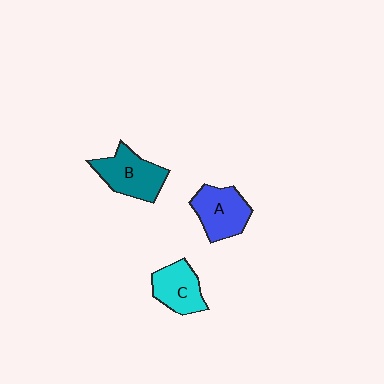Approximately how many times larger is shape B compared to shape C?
Approximately 1.2 times.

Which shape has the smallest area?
Shape C (cyan).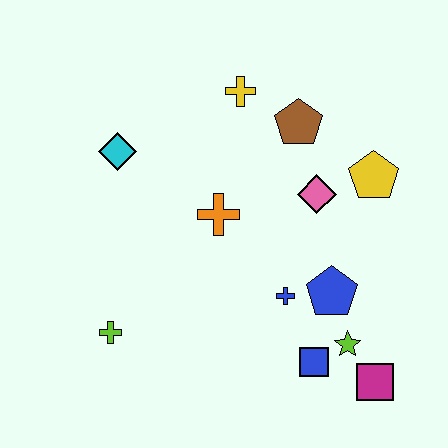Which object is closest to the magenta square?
The lime star is closest to the magenta square.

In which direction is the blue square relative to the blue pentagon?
The blue square is below the blue pentagon.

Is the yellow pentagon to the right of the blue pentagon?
Yes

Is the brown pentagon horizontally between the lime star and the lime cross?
Yes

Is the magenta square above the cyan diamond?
No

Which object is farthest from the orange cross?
The magenta square is farthest from the orange cross.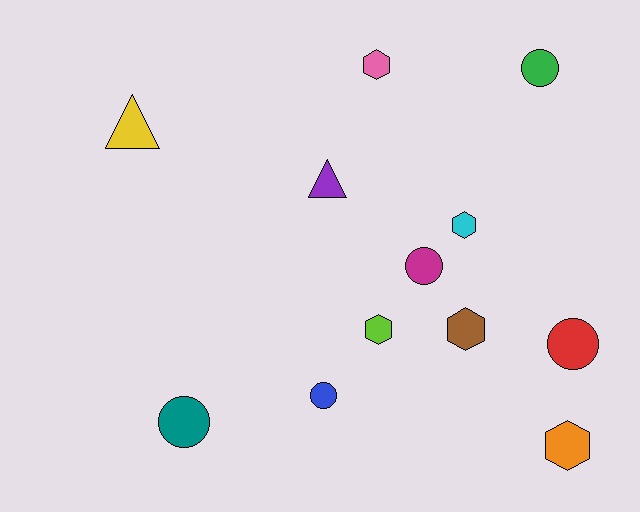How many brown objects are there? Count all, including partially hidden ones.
There is 1 brown object.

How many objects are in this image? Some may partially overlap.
There are 12 objects.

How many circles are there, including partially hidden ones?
There are 5 circles.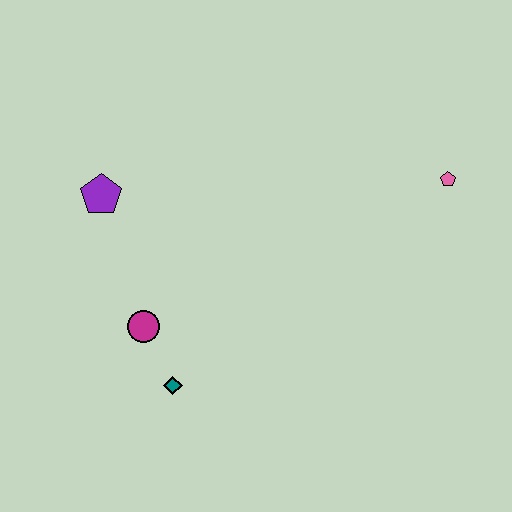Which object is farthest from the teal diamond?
The pink pentagon is farthest from the teal diamond.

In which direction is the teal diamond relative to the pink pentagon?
The teal diamond is to the left of the pink pentagon.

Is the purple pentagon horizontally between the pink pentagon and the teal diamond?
No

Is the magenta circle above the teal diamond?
Yes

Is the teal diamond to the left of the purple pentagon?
No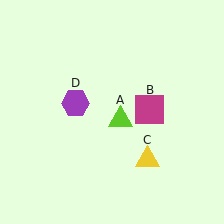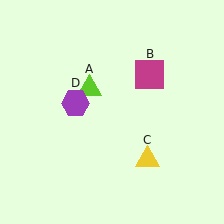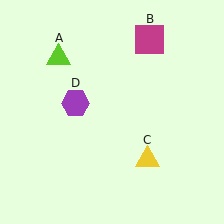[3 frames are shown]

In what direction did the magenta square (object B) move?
The magenta square (object B) moved up.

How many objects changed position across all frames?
2 objects changed position: lime triangle (object A), magenta square (object B).